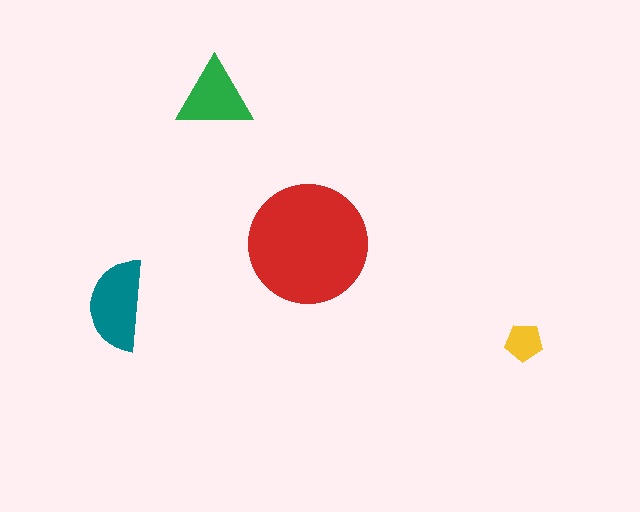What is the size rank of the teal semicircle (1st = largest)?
2nd.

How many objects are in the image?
There are 4 objects in the image.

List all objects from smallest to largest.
The yellow pentagon, the green triangle, the teal semicircle, the red circle.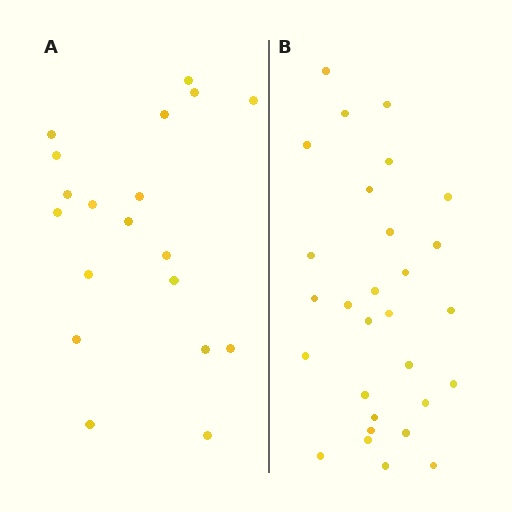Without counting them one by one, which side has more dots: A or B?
Region B (the right region) has more dots.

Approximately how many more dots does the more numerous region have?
Region B has roughly 10 or so more dots than region A.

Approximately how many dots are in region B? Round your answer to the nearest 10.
About 30 dots. (The exact count is 29, which rounds to 30.)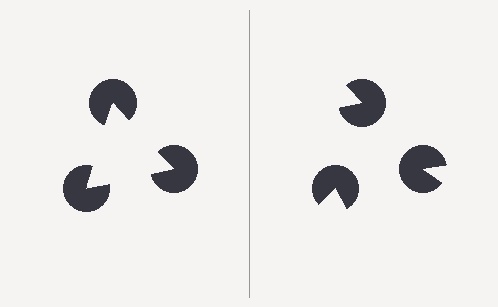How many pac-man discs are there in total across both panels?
6 — 3 on each side.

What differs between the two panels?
The pac-man discs are positioned identically on both sides; only the wedge orientations differ. On the left they align to a triangle; on the right they are misaligned.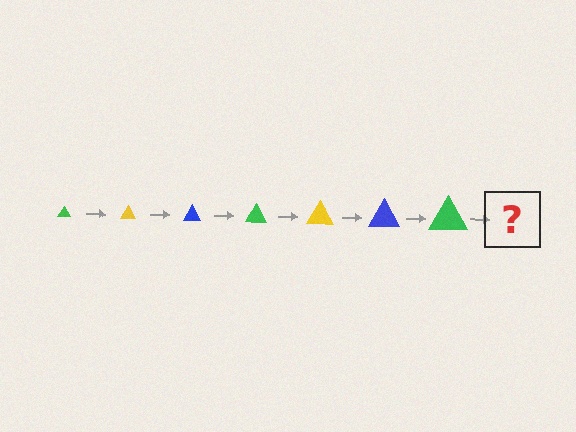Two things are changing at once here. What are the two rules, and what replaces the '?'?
The two rules are that the triangle grows larger each step and the color cycles through green, yellow, and blue. The '?' should be a yellow triangle, larger than the previous one.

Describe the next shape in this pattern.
It should be a yellow triangle, larger than the previous one.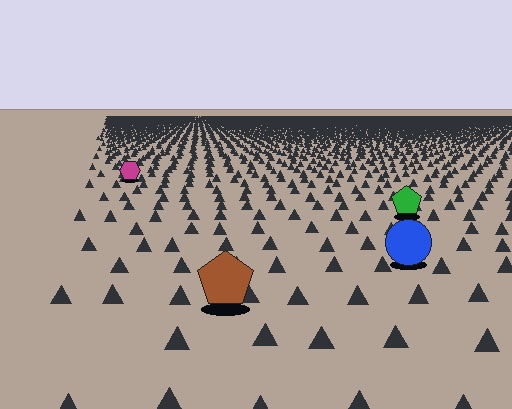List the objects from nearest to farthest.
From nearest to farthest: the brown pentagon, the blue circle, the green pentagon, the magenta hexagon.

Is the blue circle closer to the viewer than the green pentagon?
Yes. The blue circle is closer — you can tell from the texture gradient: the ground texture is coarser near it.